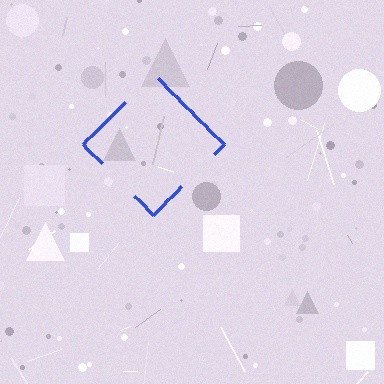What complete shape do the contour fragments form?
The contour fragments form a diamond.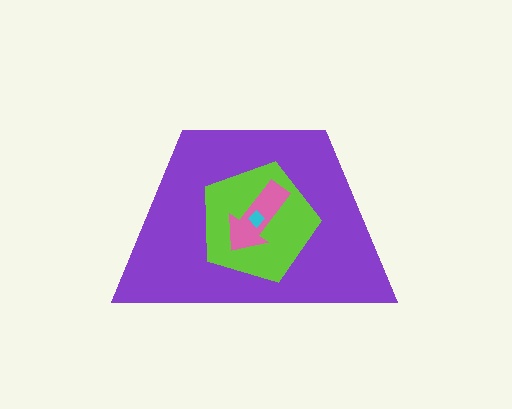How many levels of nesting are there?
4.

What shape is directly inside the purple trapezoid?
The lime pentagon.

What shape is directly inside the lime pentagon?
The pink arrow.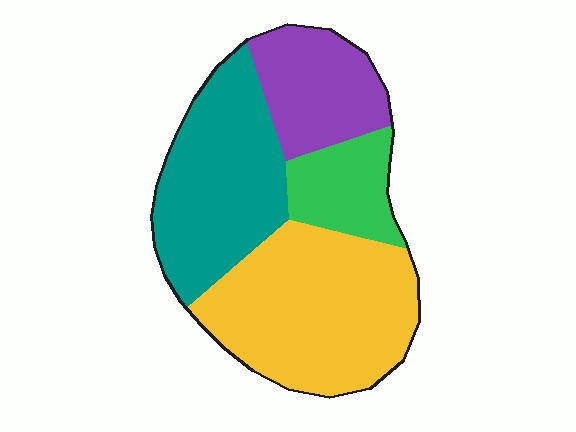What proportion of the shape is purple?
Purple takes up about one sixth (1/6) of the shape.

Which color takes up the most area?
Yellow, at roughly 40%.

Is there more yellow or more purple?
Yellow.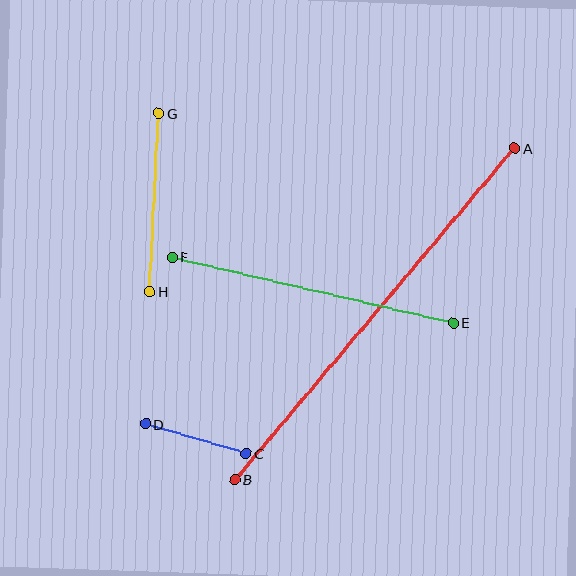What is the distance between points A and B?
The distance is approximately 434 pixels.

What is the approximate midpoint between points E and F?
The midpoint is at approximately (313, 290) pixels.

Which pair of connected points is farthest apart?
Points A and B are farthest apart.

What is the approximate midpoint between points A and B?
The midpoint is at approximately (375, 314) pixels.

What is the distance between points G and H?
The distance is approximately 178 pixels.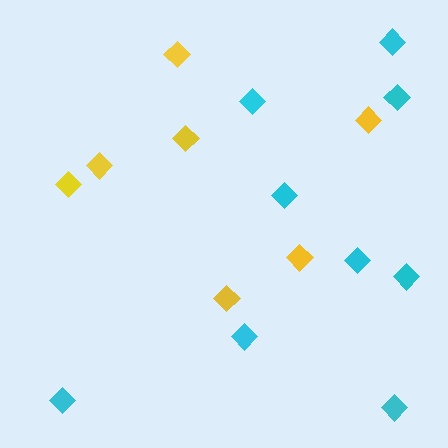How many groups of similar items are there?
There are 2 groups: one group of yellow diamonds (7) and one group of cyan diamonds (9).